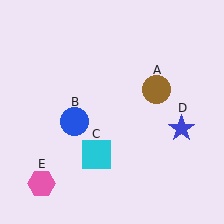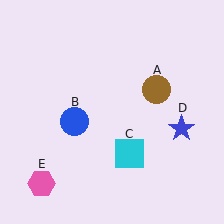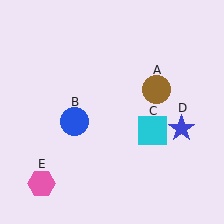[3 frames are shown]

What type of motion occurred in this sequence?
The cyan square (object C) rotated counterclockwise around the center of the scene.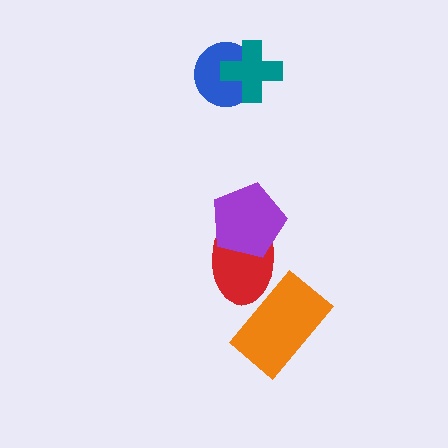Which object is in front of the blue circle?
The teal cross is in front of the blue circle.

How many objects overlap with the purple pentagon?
1 object overlaps with the purple pentagon.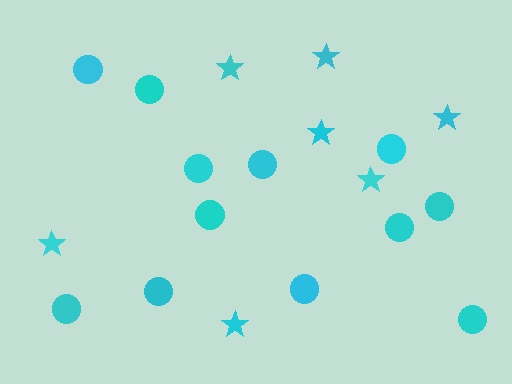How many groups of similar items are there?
There are 2 groups: one group of stars (7) and one group of circles (12).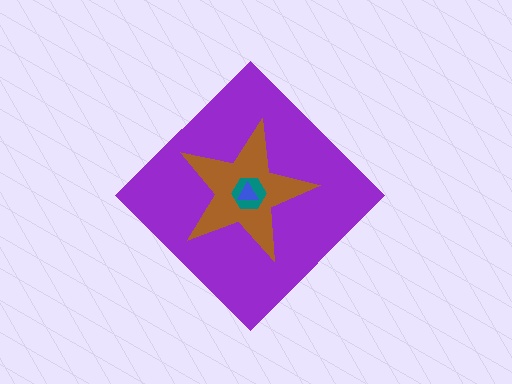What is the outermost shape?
The purple diamond.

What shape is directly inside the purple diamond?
The brown star.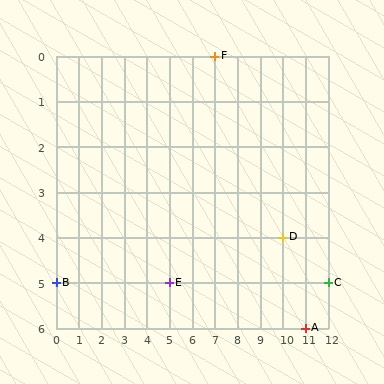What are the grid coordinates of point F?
Point F is at grid coordinates (7, 0).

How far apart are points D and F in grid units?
Points D and F are 3 columns and 4 rows apart (about 5.0 grid units diagonally).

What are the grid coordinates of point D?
Point D is at grid coordinates (10, 4).